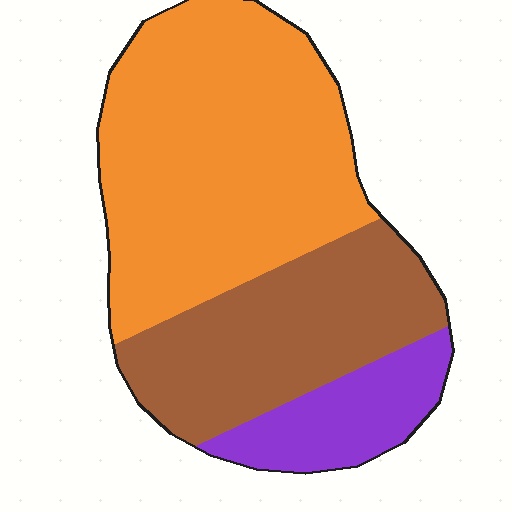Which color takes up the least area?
Purple, at roughly 15%.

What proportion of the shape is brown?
Brown takes up about one third (1/3) of the shape.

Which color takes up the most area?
Orange, at roughly 55%.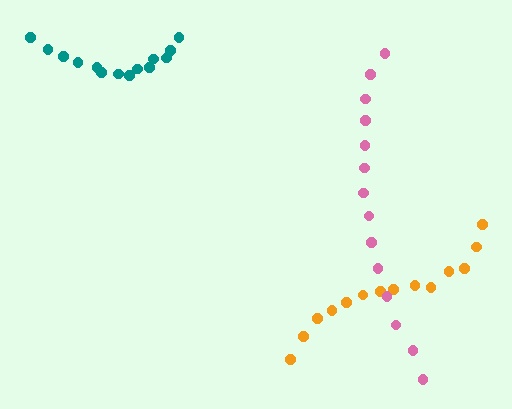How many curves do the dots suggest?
There are 3 distinct paths.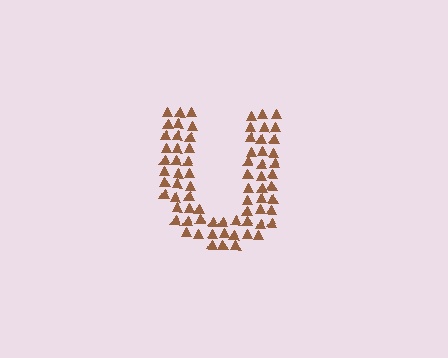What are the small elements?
The small elements are triangles.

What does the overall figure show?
The overall figure shows the letter U.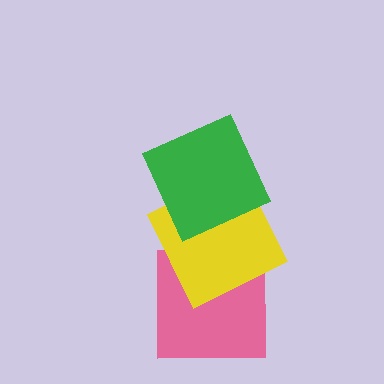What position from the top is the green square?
The green square is 1st from the top.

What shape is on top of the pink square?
The yellow square is on top of the pink square.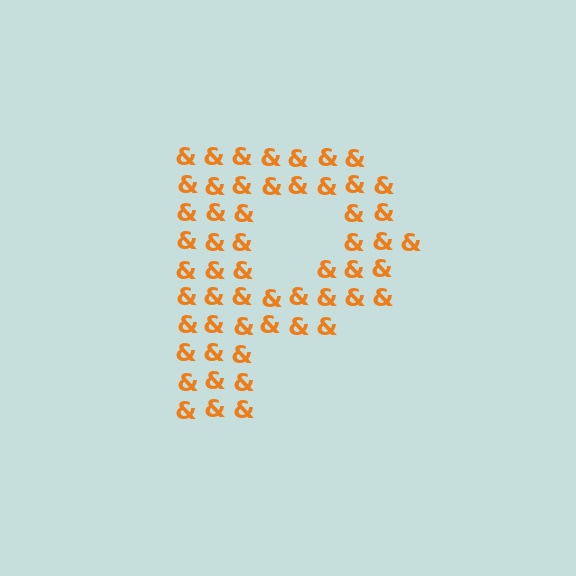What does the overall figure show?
The overall figure shows the letter P.